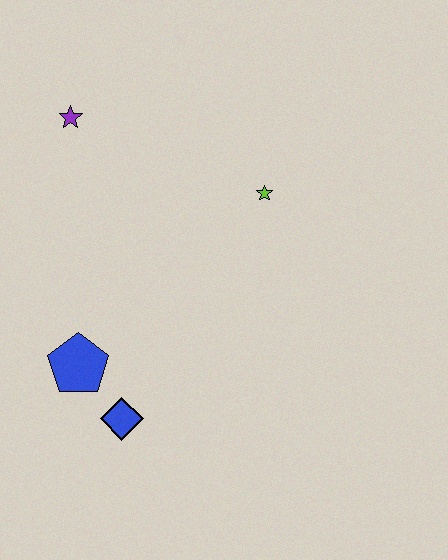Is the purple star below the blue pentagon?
No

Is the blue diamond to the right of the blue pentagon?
Yes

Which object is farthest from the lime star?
The blue diamond is farthest from the lime star.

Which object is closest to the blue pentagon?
The blue diamond is closest to the blue pentagon.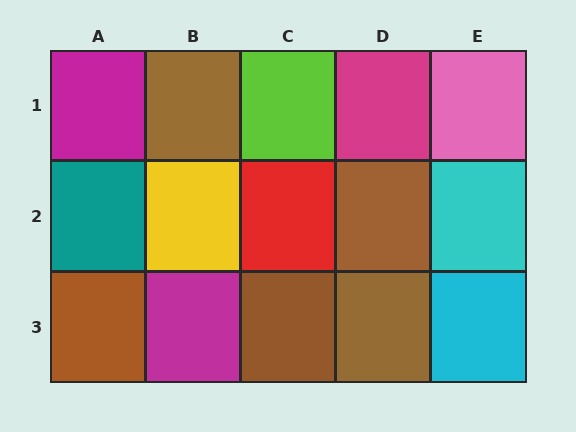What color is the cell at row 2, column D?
Brown.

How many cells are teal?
1 cell is teal.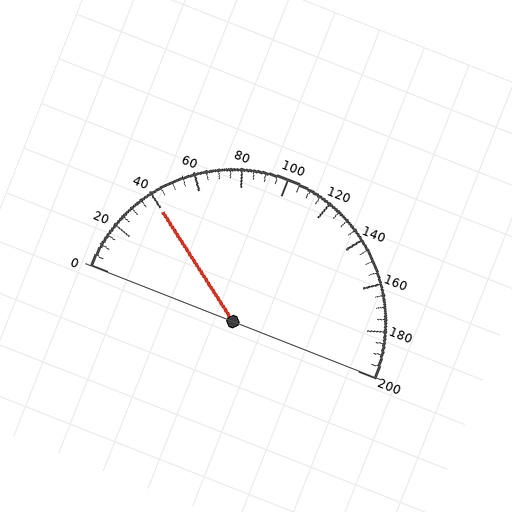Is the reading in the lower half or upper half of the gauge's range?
The reading is in the lower half of the range (0 to 200).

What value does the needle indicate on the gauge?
The needle indicates approximately 40.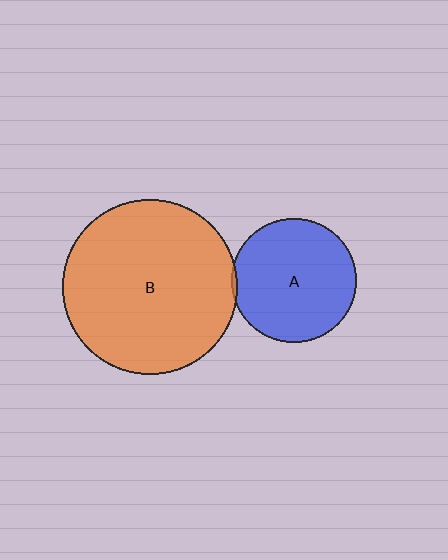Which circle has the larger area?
Circle B (orange).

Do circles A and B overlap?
Yes.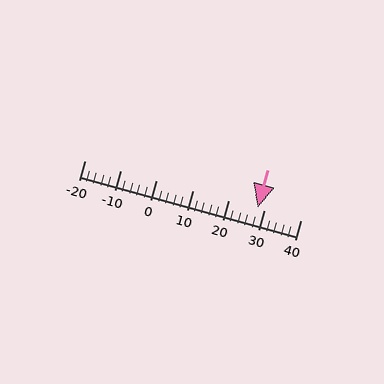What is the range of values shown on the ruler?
The ruler shows values from -20 to 40.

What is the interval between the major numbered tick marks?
The major tick marks are spaced 10 units apart.